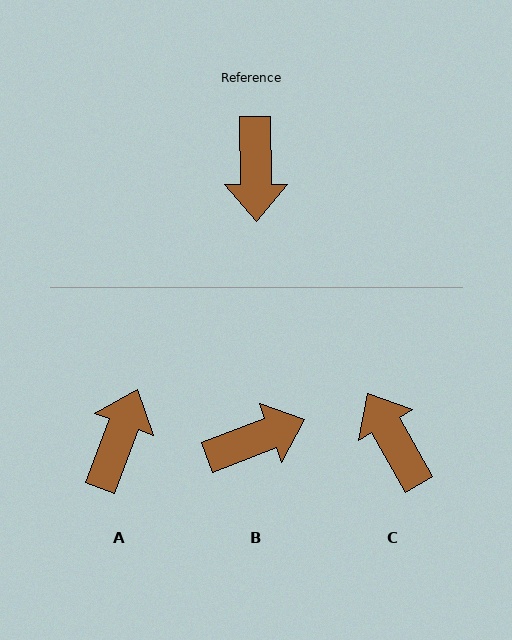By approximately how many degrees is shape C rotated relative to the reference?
Approximately 151 degrees clockwise.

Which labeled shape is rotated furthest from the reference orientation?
A, about 158 degrees away.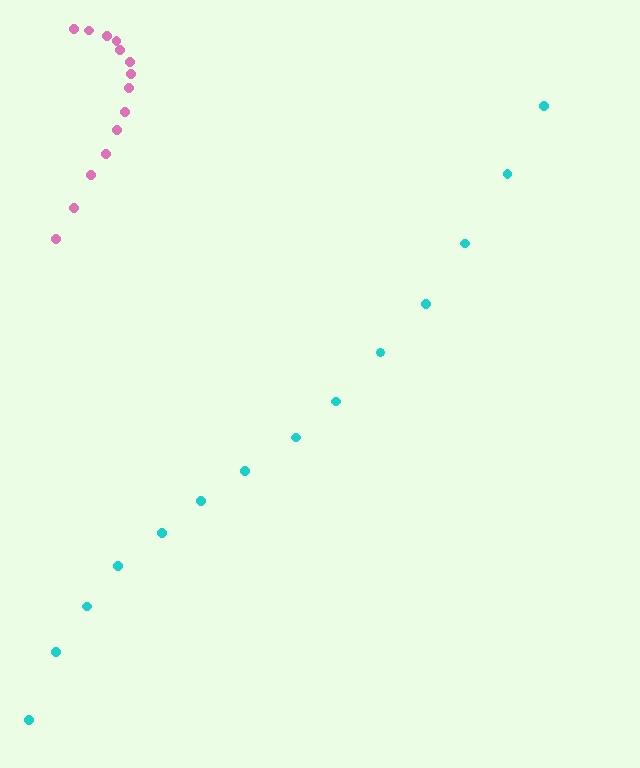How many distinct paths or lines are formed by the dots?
There are 2 distinct paths.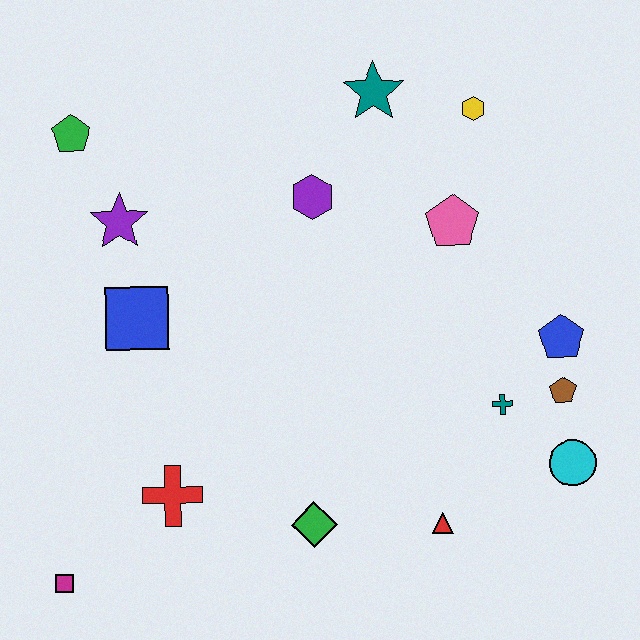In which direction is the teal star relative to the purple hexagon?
The teal star is above the purple hexagon.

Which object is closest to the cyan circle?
The brown pentagon is closest to the cyan circle.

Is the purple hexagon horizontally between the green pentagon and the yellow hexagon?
Yes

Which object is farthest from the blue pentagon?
The magenta square is farthest from the blue pentagon.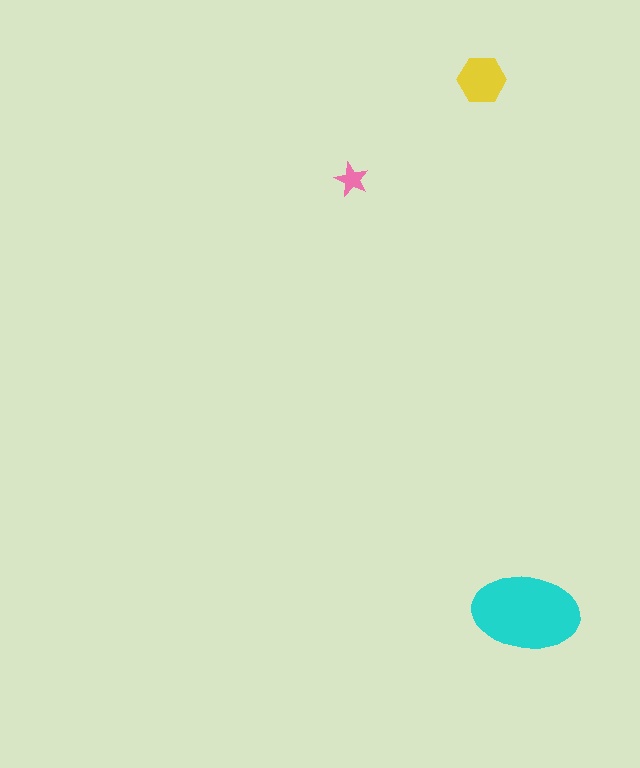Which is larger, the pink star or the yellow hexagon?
The yellow hexagon.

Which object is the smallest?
The pink star.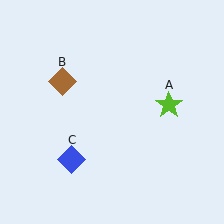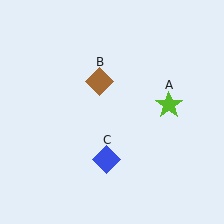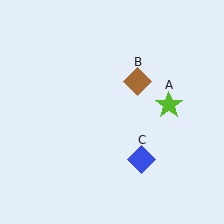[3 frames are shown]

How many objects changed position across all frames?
2 objects changed position: brown diamond (object B), blue diamond (object C).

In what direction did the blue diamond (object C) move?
The blue diamond (object C) moved right.